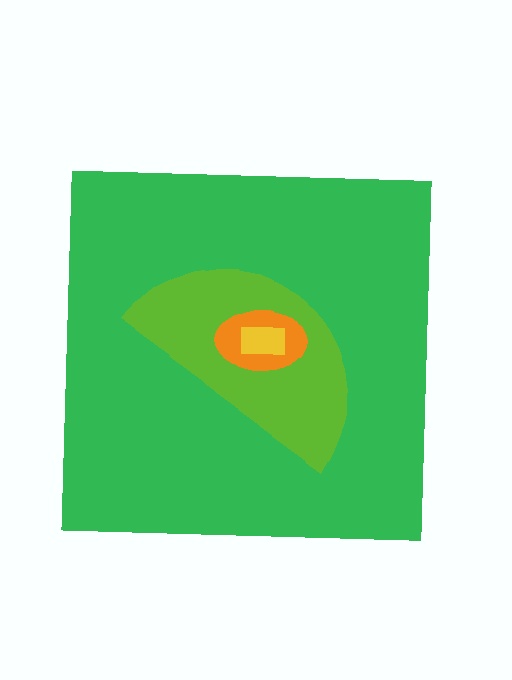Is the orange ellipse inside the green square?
Yes.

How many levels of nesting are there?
4.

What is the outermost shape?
The green square.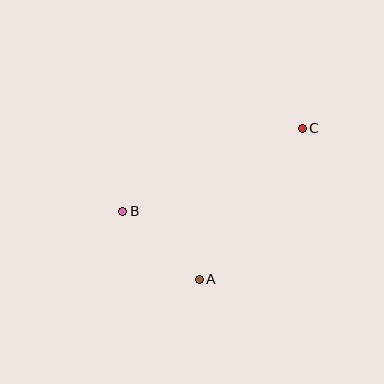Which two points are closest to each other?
Points A and B are closest to each other.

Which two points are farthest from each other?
Points B and C are farthest from each other.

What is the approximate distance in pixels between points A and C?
The distance between A and C is approximately 183 pixels.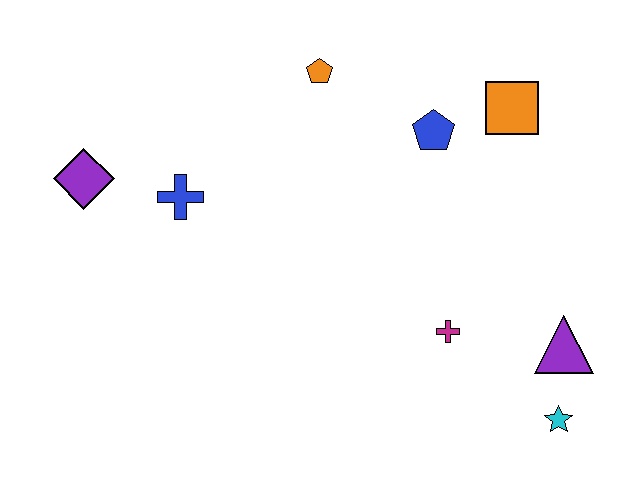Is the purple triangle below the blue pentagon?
Yes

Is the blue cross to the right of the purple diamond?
Yes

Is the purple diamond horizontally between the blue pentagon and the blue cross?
No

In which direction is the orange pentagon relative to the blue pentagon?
The orange pentagon is to the left of the blue pentagon.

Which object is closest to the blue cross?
The purple diamond is closest to the blue cross.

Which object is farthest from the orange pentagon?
The cyan star is farthest from the orange pentagon.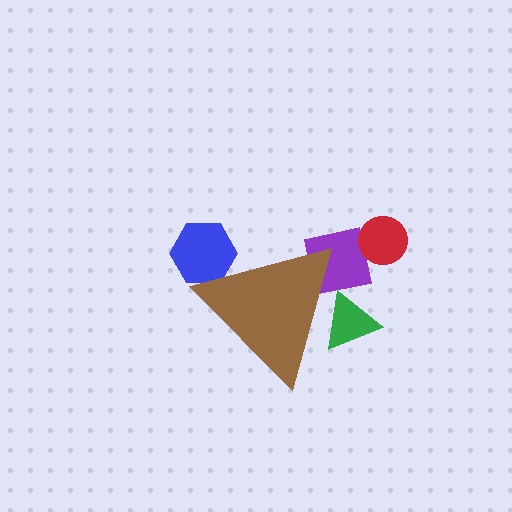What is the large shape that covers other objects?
A brown triangle.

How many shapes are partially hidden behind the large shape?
3 shapes are partially hidden.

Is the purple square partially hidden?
Yes, the purple square is partially hidden behind the brown triangle.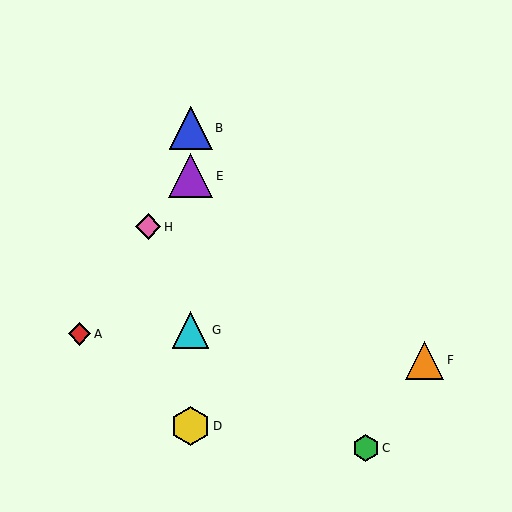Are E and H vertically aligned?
No, E is at x≈191 and H is at x≈148.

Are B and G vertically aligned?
Yes, both are at x≈191.